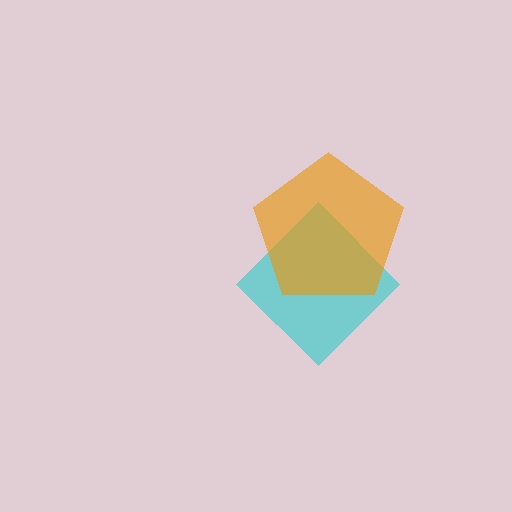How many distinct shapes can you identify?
There are 2 distinct shapes: a cyan diamond, an orange pentagon.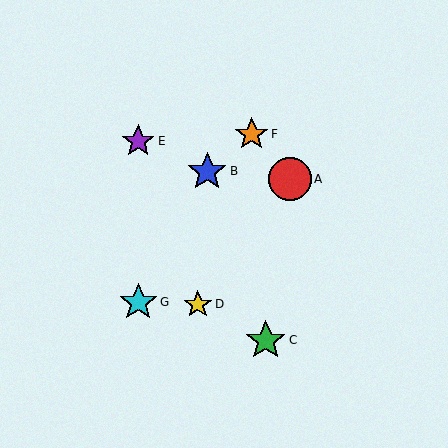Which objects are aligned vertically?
Objects E, G are aligned vertically.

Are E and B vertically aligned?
No, E is at x≈138 and B is at x≈207.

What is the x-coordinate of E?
Object E is at x≈138.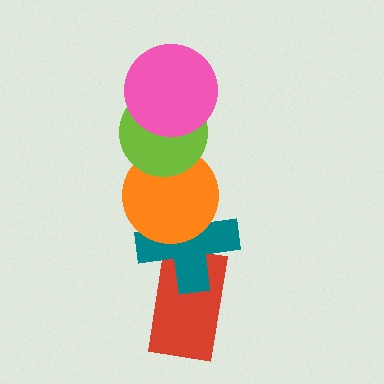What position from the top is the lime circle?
The lime circle is 2nd from the top.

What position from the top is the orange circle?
The orange circle is 3rd from the top.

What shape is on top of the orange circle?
The lime circle is on top of the orange circle.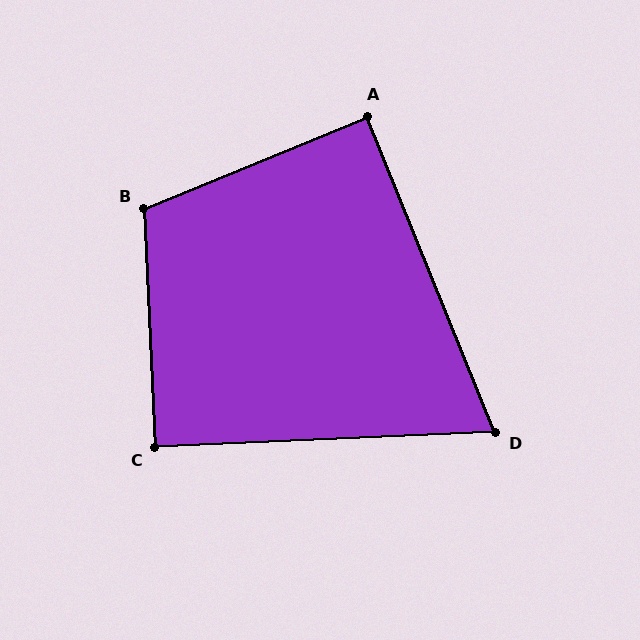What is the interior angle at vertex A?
Approximately 90 degrees (approximately right).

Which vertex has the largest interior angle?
B, at approximately 110 degrees.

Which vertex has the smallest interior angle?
D, at approximately 70 degrees.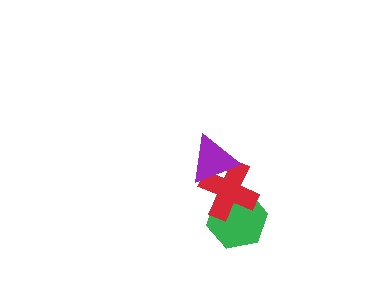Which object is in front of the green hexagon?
The red cross is in front of the green hexagon.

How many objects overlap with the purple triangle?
1 object overlaps with the purple triangle.